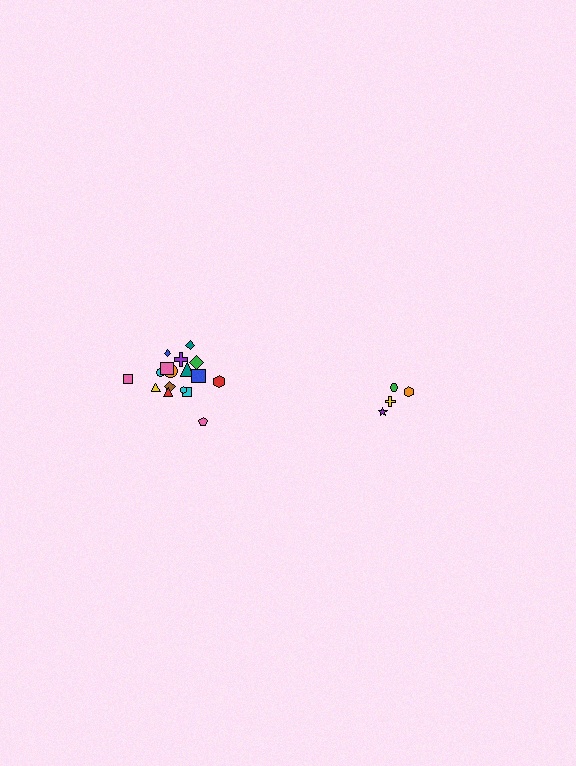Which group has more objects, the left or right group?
The left group.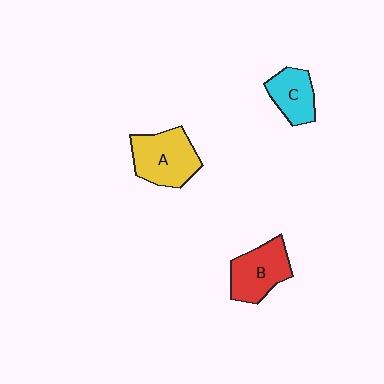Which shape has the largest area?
Shape A (yellow).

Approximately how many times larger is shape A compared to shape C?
Approximately 1.5 times.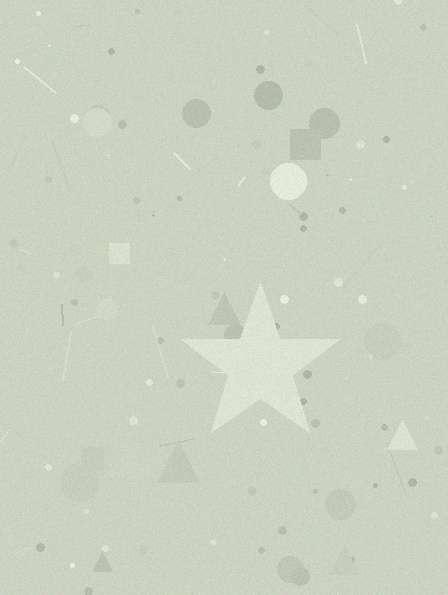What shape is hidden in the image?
A star is hidden in the image.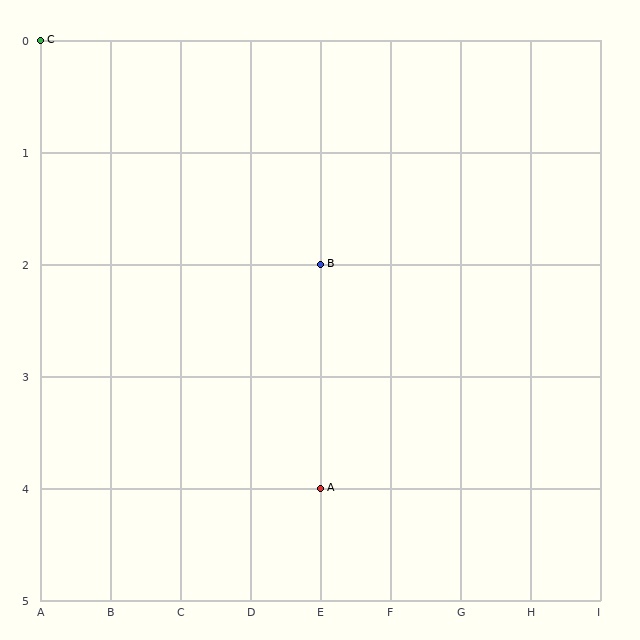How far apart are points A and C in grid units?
Points A and C are 4 columns and 4 rows apart (about 5.7 grid units diagonally).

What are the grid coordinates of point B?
Point B is at grid coordinates (E, 2).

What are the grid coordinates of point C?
Point C is at grid coordinates (A, 0).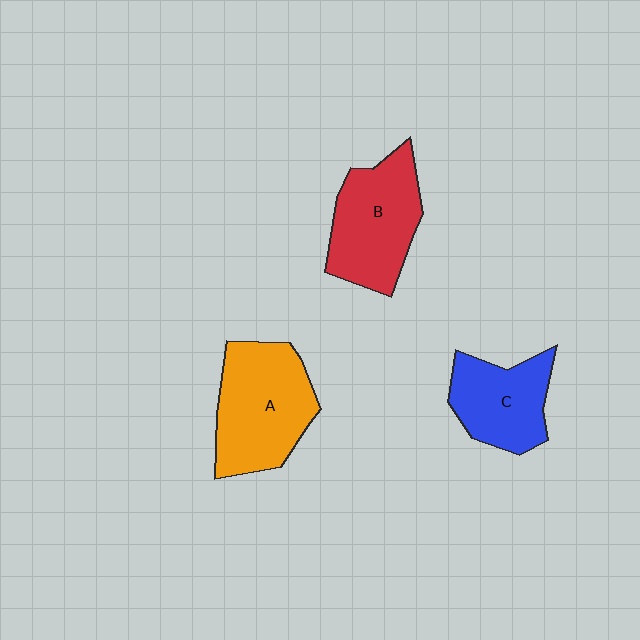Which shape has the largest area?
Shape A (orange).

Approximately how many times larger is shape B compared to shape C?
Approximately 1.2 times.